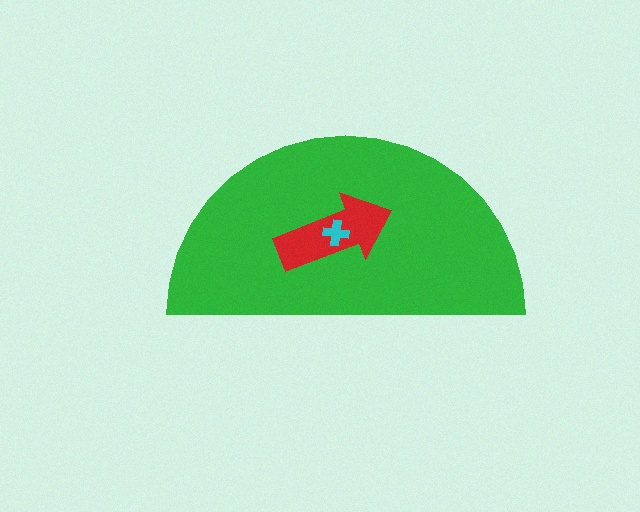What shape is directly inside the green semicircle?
The red arrow.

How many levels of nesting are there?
3.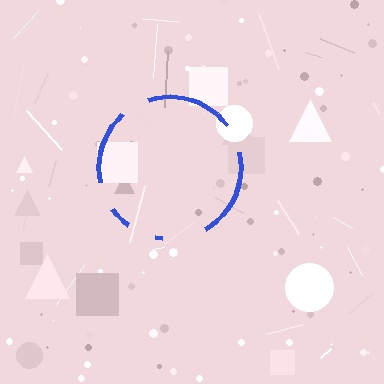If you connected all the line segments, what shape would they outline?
They would outline a circle.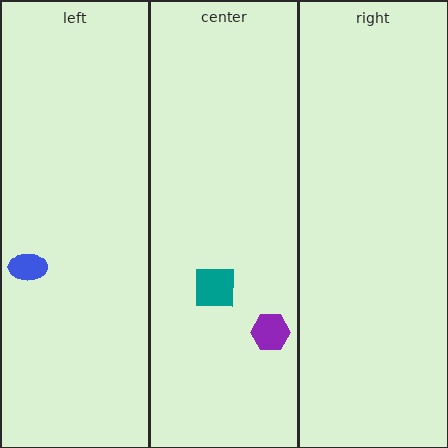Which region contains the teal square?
The center region.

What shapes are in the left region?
The blue ellipse.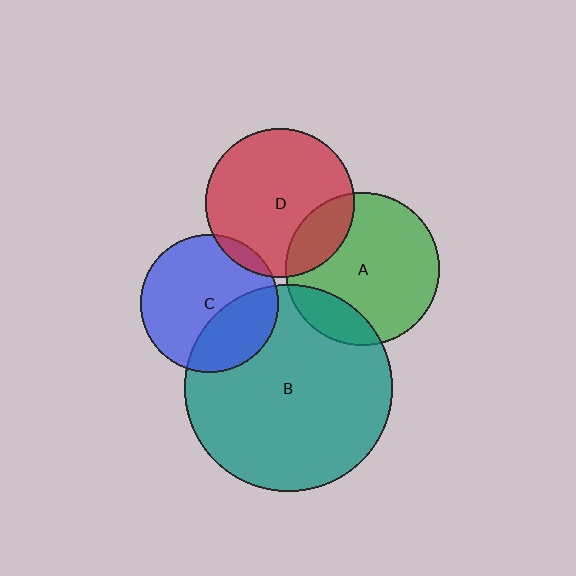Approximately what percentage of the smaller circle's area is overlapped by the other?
Approximately 35%.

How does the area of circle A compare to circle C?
Approximately 1.2 times.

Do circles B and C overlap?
Yes.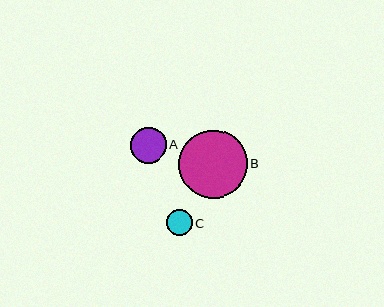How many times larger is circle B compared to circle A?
Circle B is approximately 1.9 times the size of circle A.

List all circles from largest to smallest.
From largest to smallest: B, A, C.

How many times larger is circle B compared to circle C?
Circle B is approximately 2.7 times the size of circle C.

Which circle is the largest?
Circle B is the largest with a size of approximately 68 pixels.